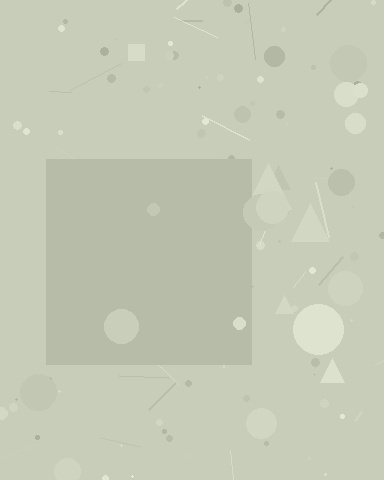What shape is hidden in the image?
A square is hidden in the image.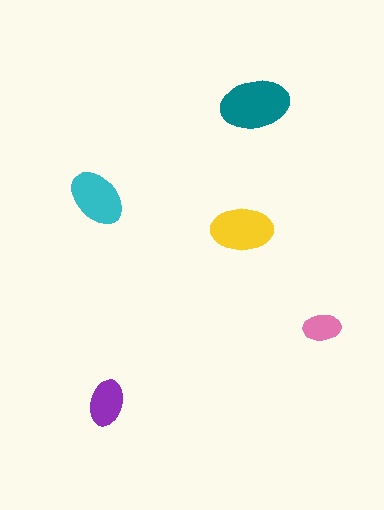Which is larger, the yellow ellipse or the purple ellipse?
The yellow one.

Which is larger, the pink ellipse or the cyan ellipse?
The cyan one.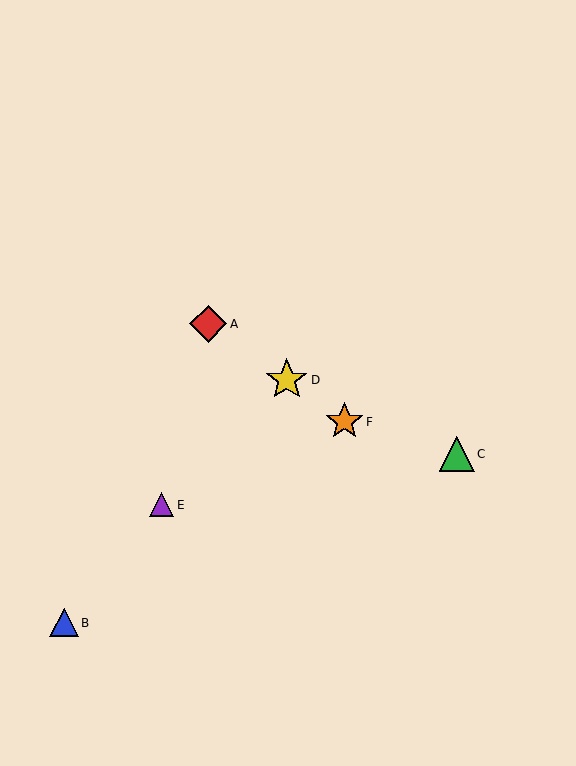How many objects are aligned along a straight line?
3 objects (A, D, F) are aligned along a straight line.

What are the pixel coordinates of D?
Object D is at (287, 380).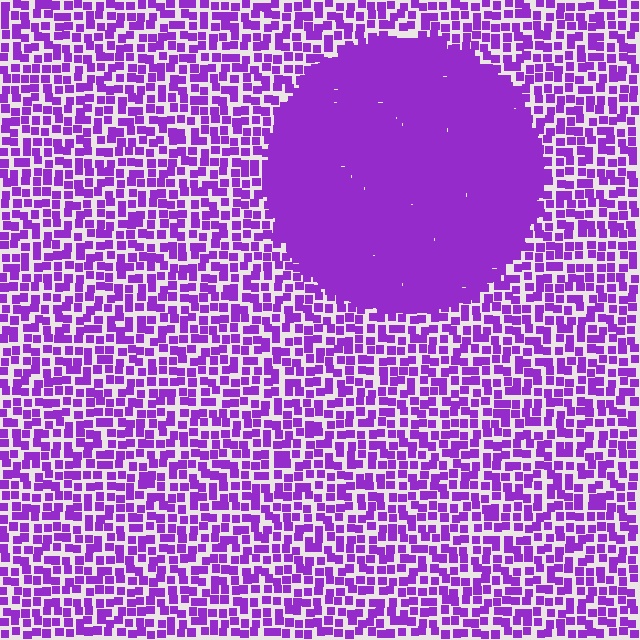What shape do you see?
I see a circle.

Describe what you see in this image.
The image contains small purple elements arranged at two different densities. A circle-shaped region is visible where the elements are more densely packed than the surrounding area.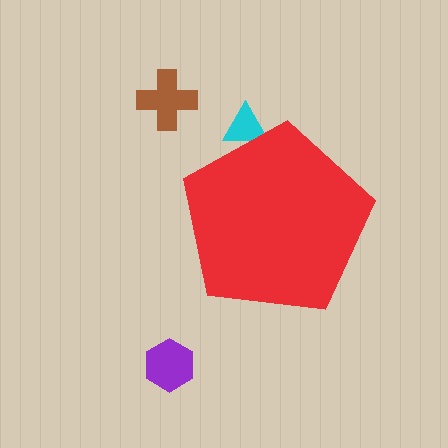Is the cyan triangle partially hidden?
Yes, the cyan triangle is partially hidden behind the red pentagon.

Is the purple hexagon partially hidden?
No, the purple hexagon is fully visible.